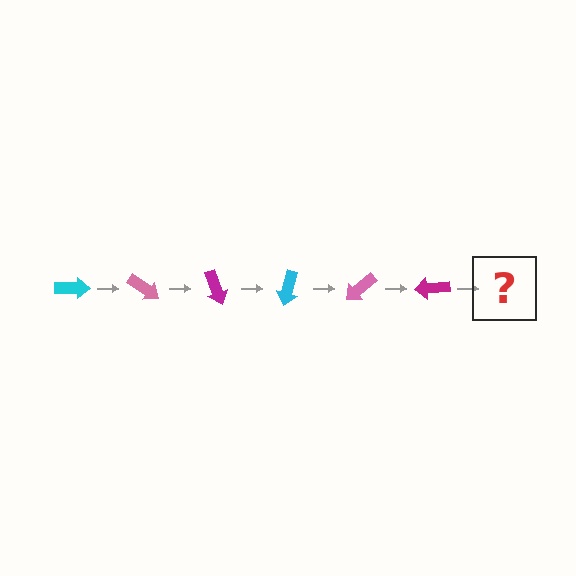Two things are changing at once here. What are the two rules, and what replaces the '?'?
The two rules are that it rotates 35 degrees each step and the color cycles through cyan, pink, and magenta. The '?' should be a cyan arrow, rotated 210 degrees from the start.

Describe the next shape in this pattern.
It should be a cyan arrow, rotated 210 degrees from the start.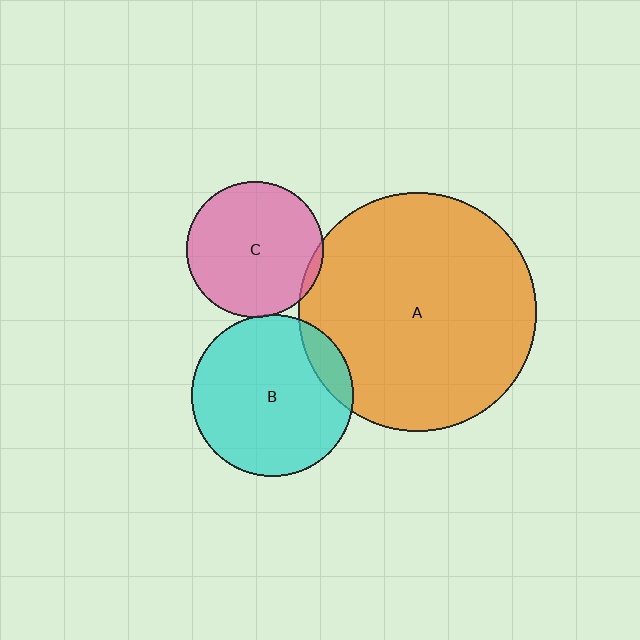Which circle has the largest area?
Circle A (orange).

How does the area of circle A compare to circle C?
Approximately 3.0 times.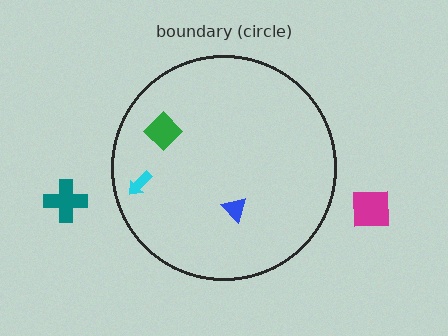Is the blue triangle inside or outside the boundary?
Inside.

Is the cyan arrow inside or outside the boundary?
Inside.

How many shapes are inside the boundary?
3 inside, 2 outside.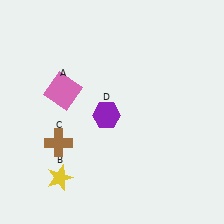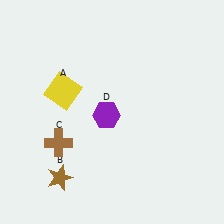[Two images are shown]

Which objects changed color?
A changed from pink to yellow. B changed from yellow to brown.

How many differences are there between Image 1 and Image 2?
There are 2 differences between the two images.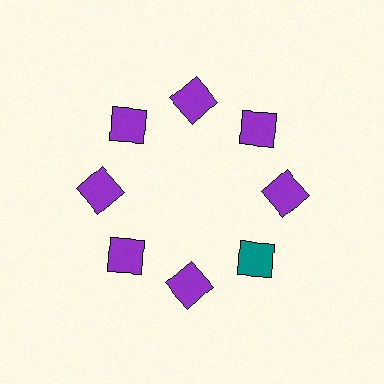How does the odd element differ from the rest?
It has a different color: teal instead of purple.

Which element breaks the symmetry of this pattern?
The teal square at roughly the 4 o'clock position breaks the symmetry. All other shapes are purple squares.